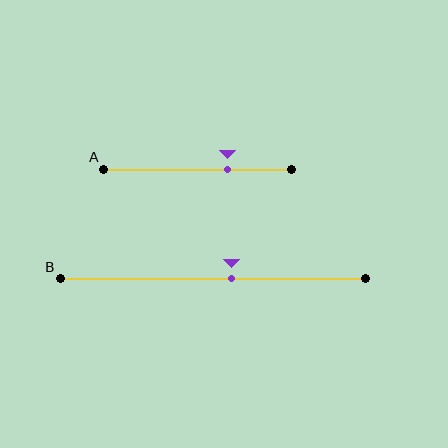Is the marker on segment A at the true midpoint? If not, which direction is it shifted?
No, the marker on segment A is shifted to the right by about 16% of the segment length.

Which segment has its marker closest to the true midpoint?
Segment B has its marker closest to the true midpoint.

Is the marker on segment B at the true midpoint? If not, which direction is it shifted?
No, the marker on segment B is shifted to the right by about 6% of the segment length.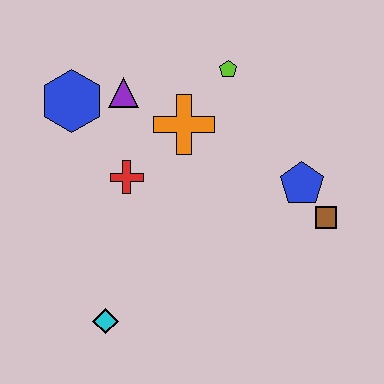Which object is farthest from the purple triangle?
The brown square is farthest from the purple triangle.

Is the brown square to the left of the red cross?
No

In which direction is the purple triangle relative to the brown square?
The purple triangle is to the left of the brown square.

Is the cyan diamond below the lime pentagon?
Yes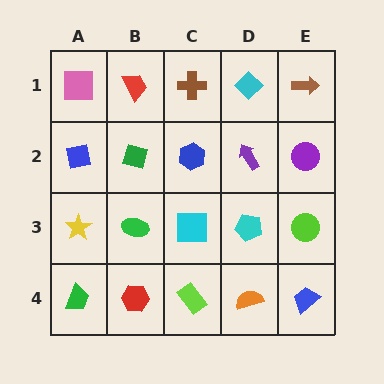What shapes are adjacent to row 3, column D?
A purple arrow (row 2, column D), an orange semicircle (row 4, column D), a cyan square (row 3, column C), a lime circle (row 3, column E).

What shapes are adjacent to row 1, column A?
A blue square (row 2, column A), a red trapezoid (row 1, column B).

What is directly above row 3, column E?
A purple circle.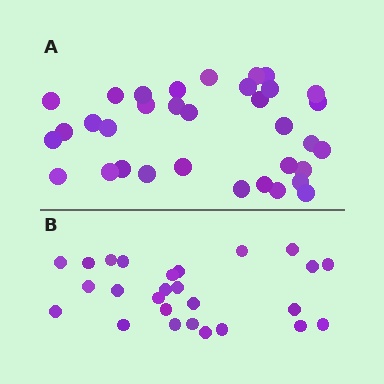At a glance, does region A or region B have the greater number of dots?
Region A (the top region) has more dots.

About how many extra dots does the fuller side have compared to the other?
Region A has roughly 8 or so more dots than region B.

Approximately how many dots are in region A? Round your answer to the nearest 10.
About 30 dots. (The exact count is 34, which rounds to 30.)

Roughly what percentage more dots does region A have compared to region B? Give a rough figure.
About 30% more.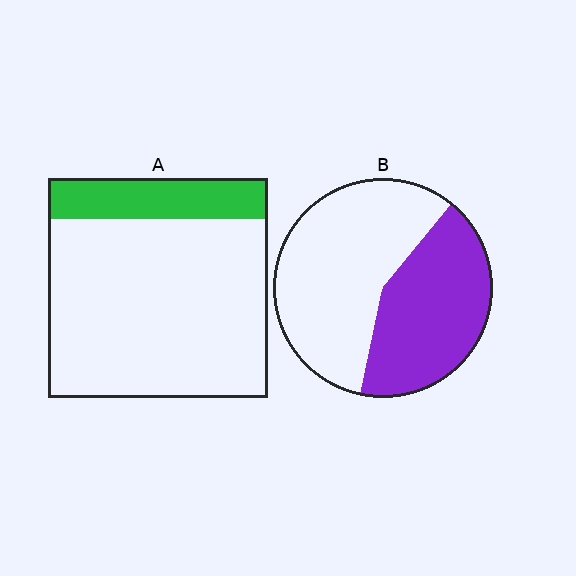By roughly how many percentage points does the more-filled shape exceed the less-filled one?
By roughly 25 percentage points (B over A).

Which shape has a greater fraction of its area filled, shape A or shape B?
Shape B.